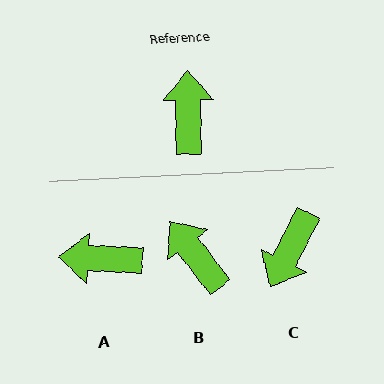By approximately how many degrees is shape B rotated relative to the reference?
Approximately 36 degrees counter-clockwise.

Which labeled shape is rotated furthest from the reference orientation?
C, about 152 degrees away.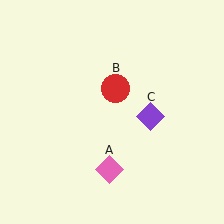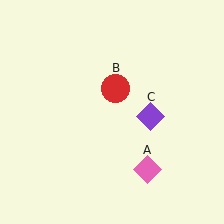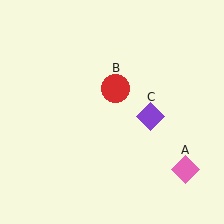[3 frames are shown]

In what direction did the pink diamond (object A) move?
The pink diamond (object A) moved right.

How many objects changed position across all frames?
1 object changed position: pink diamond (object A).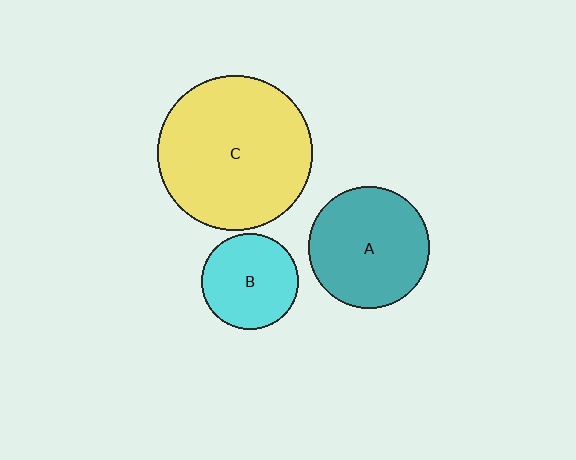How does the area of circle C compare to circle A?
Approximately 1.6 times.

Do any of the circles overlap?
No, none of the circles overlap.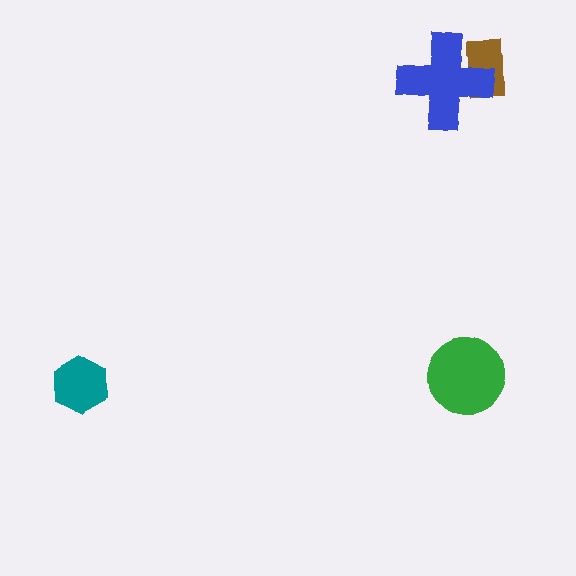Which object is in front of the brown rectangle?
The blue cross is in front of the brown rectangle.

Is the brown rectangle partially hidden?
Yes, it is partially covered by another shape.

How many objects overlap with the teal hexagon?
0 objects overlap with the teal hexagon.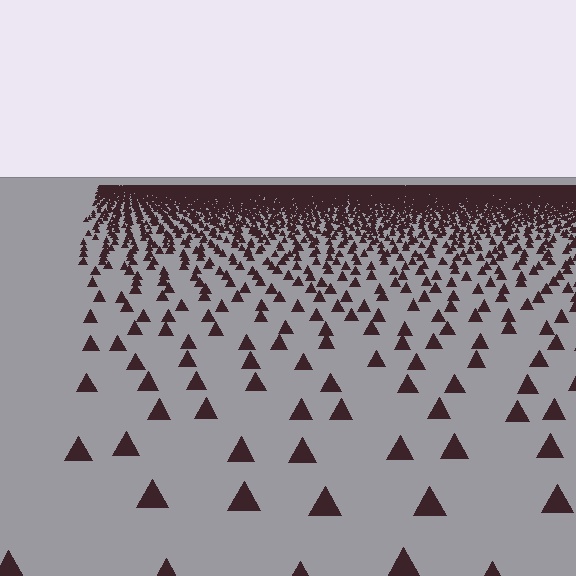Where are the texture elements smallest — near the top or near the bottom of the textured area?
Near the top.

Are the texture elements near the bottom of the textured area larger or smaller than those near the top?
Larger. Near the bottom, elements are closer to the viewer and appear at a bigger on-screen size.